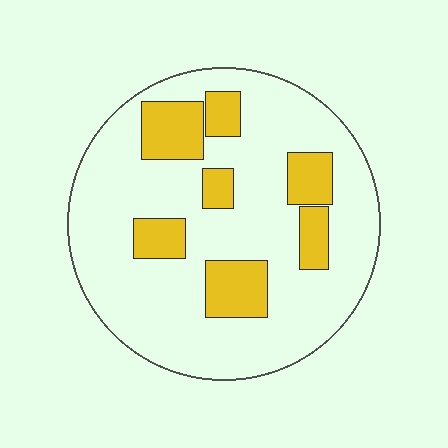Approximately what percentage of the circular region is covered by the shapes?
Approximately 20%.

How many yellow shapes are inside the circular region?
7.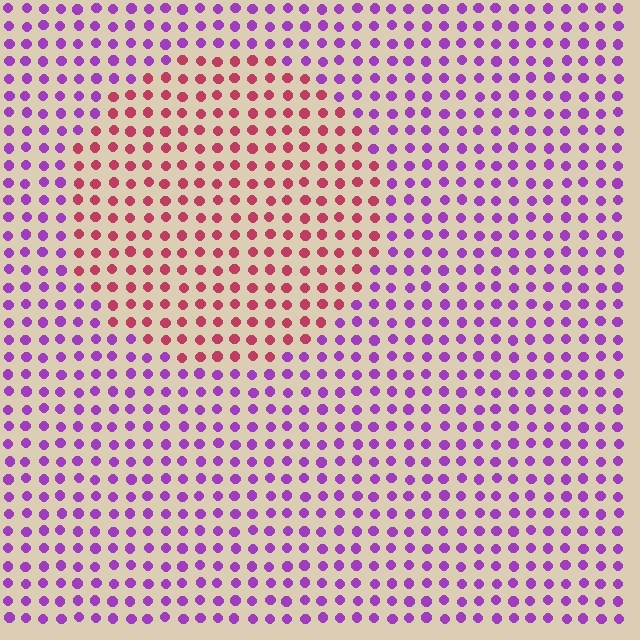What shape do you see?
I see a circle.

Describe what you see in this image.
The image is filled with small purple elements in a uniform arrangement. A circle-shaped region is visible where the elements are tinted to a slightly different hue, forming a subtle color boundary.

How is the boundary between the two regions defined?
The boundary is defined purely by a slight shift in hue (about 58 degrees). Spacing, size, and orientation are identical on both sides.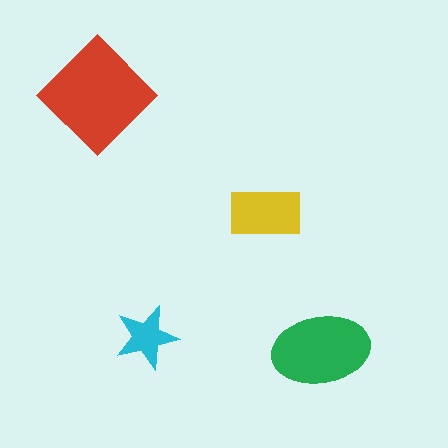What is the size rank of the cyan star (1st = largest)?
4th.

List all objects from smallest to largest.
The cyan star, the yellow rectangle, the green ellipse, the red diamond.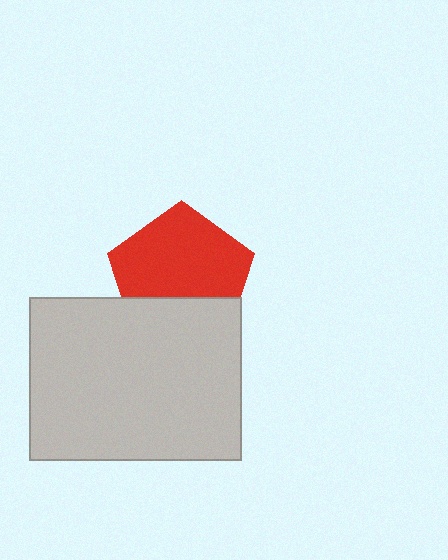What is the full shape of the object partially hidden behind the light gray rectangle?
The partially hidden object is a red pentagon.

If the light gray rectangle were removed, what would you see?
You would see the complete red pentagon.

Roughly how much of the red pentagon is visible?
Most of it is visible (roughly 68%).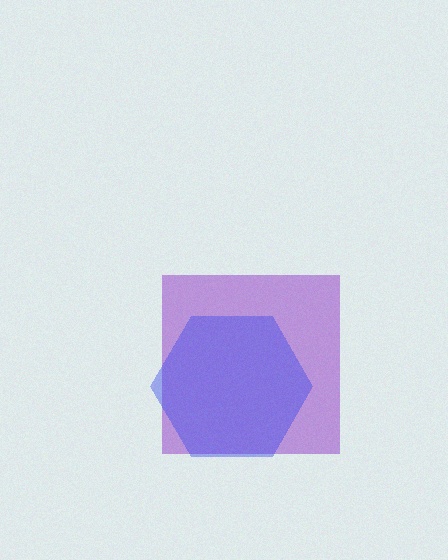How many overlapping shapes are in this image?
There are 2 overlapping shapes in the image.